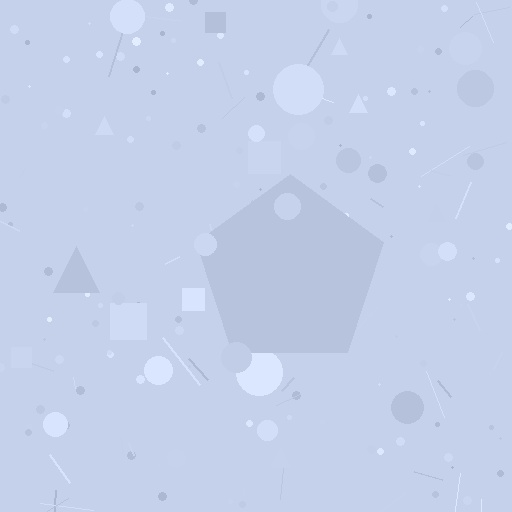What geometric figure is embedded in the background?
A pentagon is embedded in the background.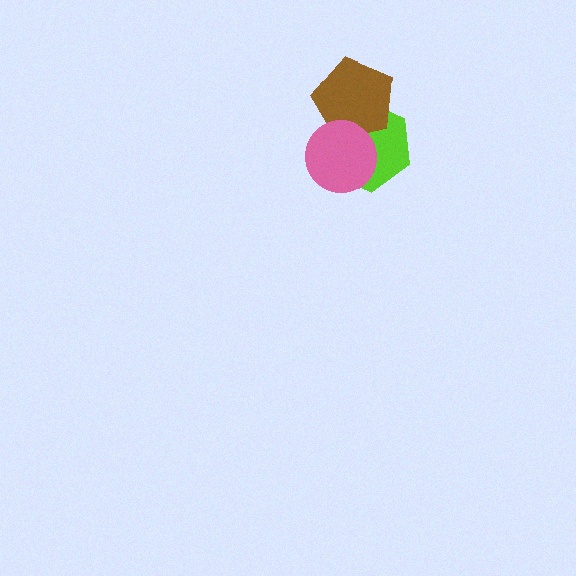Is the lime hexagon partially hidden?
Yes, it is partially covered by another shape.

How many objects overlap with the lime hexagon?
2 objects overlap with the lime hexagon.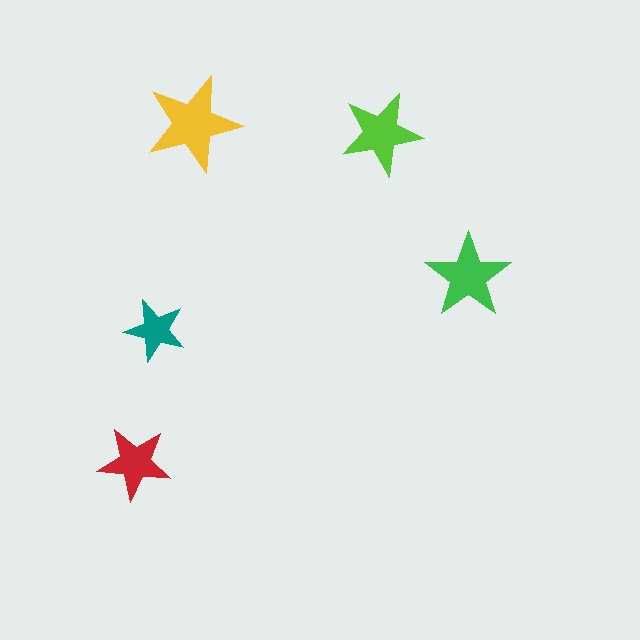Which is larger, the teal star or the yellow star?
The yellow one.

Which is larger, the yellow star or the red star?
The yellow one.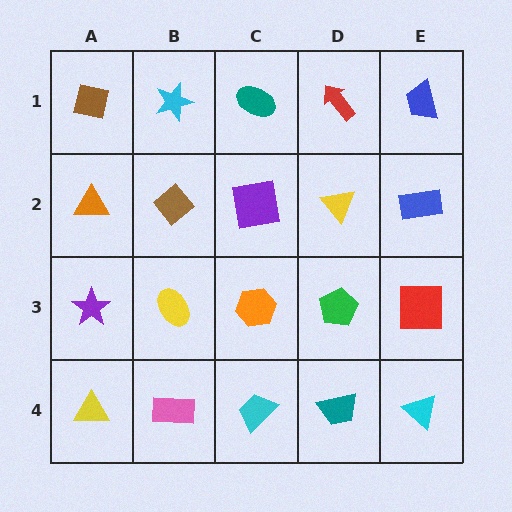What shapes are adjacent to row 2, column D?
A red arrow (row 1, column D), a green pentagon (row 3, column D), a purple square (row 2, column C), a blue rectangle (row 2, column E).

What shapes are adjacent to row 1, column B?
A brown diamond (row 2, column B), a brown square (row 1, column A), a teal ellipse (row 1, column C).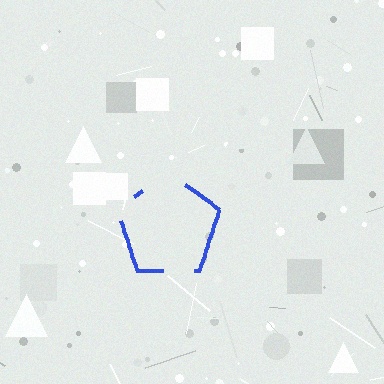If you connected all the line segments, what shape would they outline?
They would outline a pentagon.